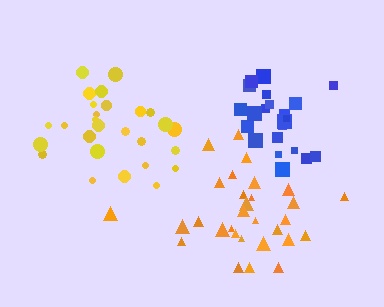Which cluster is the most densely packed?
Blue.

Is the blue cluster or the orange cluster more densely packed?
Blue.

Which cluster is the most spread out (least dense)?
Yellow.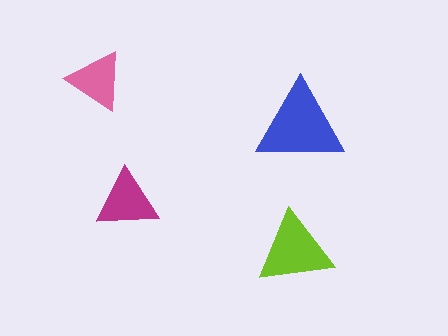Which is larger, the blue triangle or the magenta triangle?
The blue one.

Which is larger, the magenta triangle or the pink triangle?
The magenta one.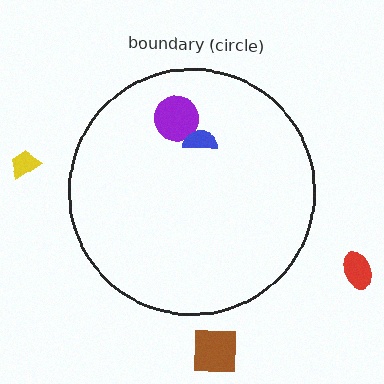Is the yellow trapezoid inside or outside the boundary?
Outside.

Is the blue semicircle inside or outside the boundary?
Inside.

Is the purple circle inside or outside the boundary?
Inside.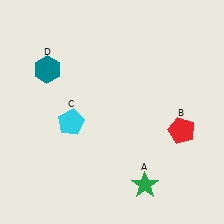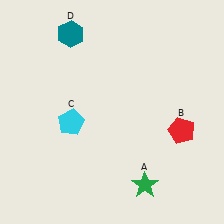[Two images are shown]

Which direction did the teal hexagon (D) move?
The teal hexagon (D) moved up.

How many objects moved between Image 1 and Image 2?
1 object moved between the two images.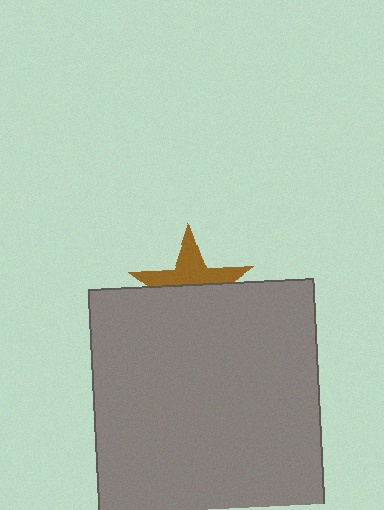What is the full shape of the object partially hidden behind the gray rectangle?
The partially hidden object is a brown star.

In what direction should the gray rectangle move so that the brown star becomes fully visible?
The gray rectangle should move down. That is the shortest direction to clear the overlap and leave the brown star fully visible.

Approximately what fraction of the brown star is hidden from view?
Roughly 56% of the brown star is hidden behind the gray rectangle.